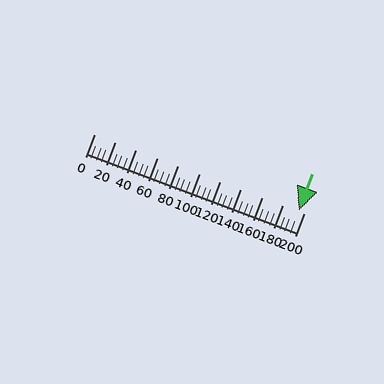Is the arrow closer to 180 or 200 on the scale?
The arrow is closer to 200.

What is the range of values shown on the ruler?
The ruler shows values from 0 to 200.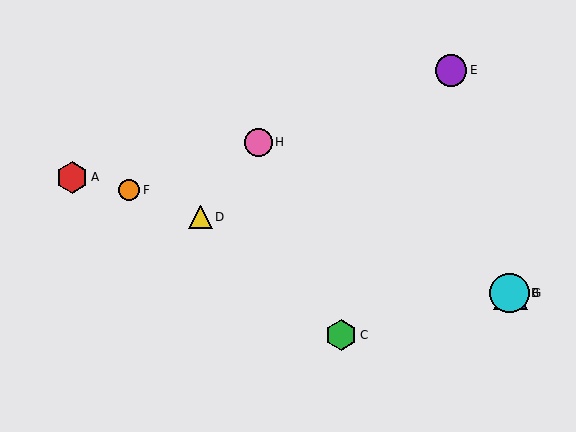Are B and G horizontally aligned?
Yes, both are at y≈293.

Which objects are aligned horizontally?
Objects B, G are aligned horizontally.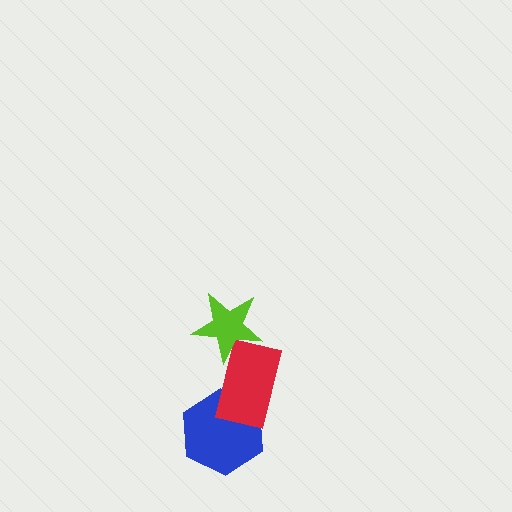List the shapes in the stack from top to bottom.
From top to bottom: the lime star, the red rectangle, the blue hexagon.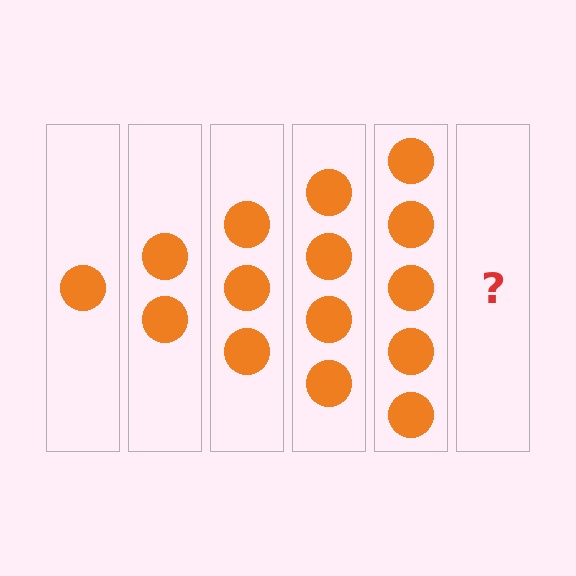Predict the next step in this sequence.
The next step is 6 circles.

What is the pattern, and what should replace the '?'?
The pattern is that each step adds one more circle. The '?' should be 6 circles.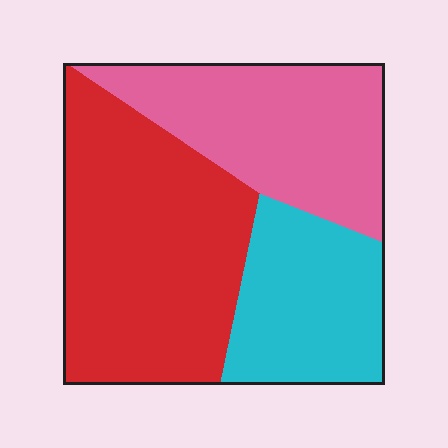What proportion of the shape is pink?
Pink takes up about one third (1/3) of the shape.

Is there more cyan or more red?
Red.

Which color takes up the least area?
Cyan, at roughly 25%.